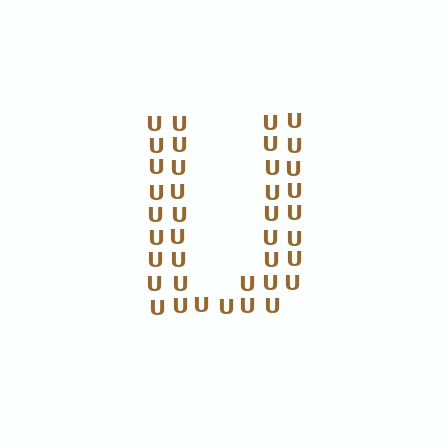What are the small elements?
The small elements are letter U's.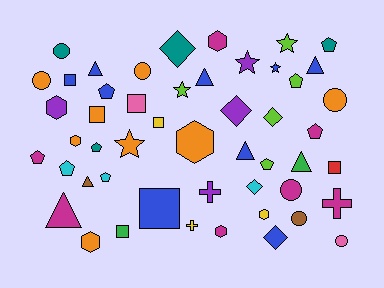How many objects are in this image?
There are 50 objects.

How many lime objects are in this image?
There are 5 lime objects.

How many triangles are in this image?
There are 7 triangles.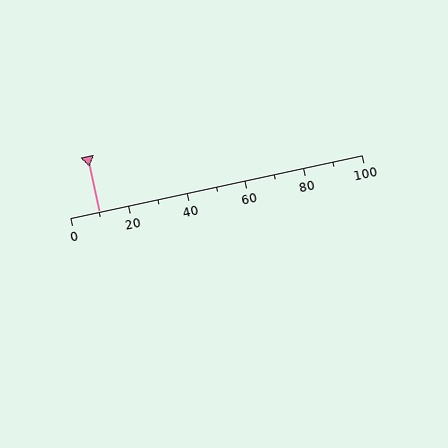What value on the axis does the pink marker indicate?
The marker indicates approximately 10.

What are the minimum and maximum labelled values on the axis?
The axis runs from 0 to 100.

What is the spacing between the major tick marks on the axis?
The major ticks are spaced 20 apart.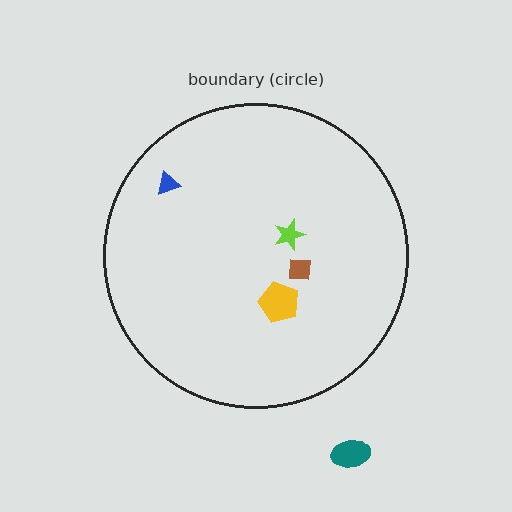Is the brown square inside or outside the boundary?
Inside.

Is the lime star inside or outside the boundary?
Inside.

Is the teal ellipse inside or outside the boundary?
Outside.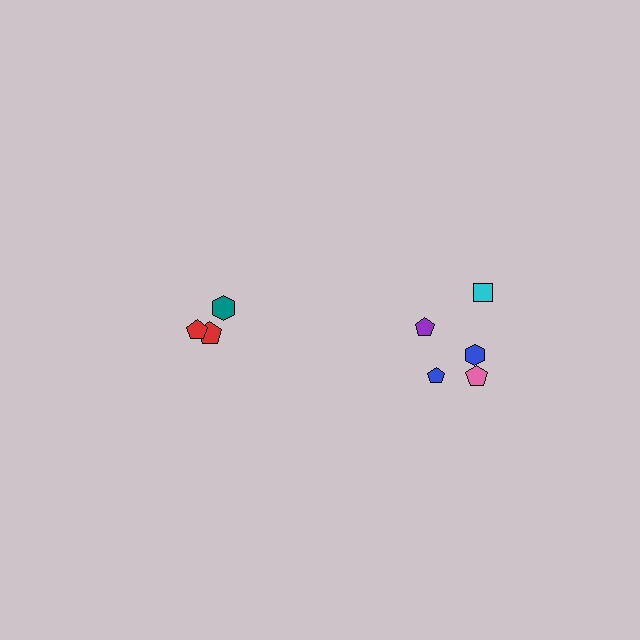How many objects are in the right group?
There are 6 objects.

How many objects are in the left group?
There are 3 objects.